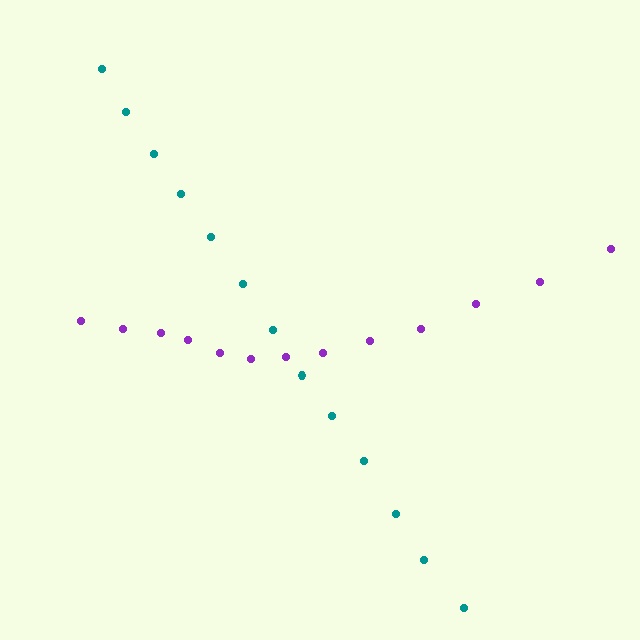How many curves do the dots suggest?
There are 2 distinct paths.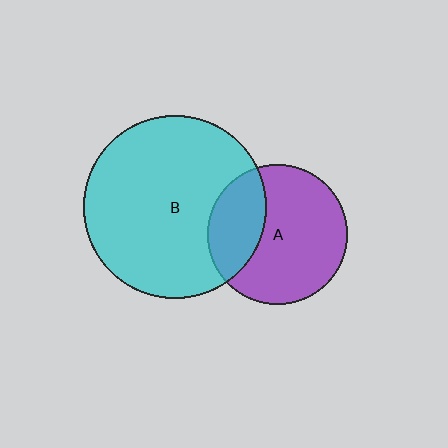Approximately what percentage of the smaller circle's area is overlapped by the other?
Approximately 30%.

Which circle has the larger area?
Circle B (cyan).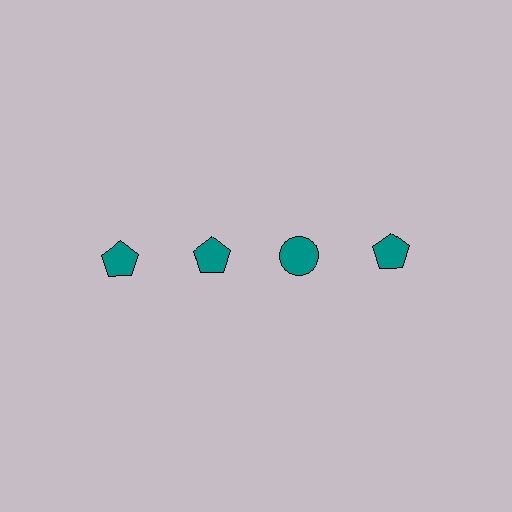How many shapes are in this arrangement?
There are 4 shapes arranged in a grid pattern.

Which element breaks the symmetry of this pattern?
The teal circle in the top row, center column breaks the symmetry. All other shapes are teal pentagons.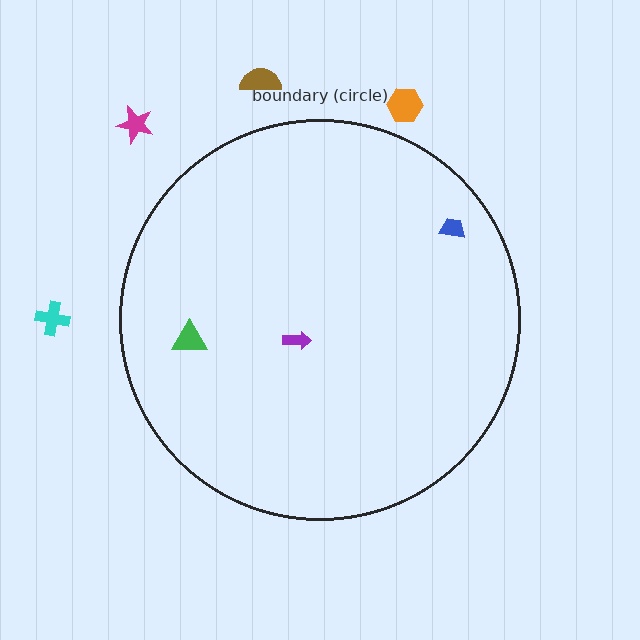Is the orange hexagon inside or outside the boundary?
Outside.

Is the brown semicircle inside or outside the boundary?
Outside.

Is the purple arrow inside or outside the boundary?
Inside.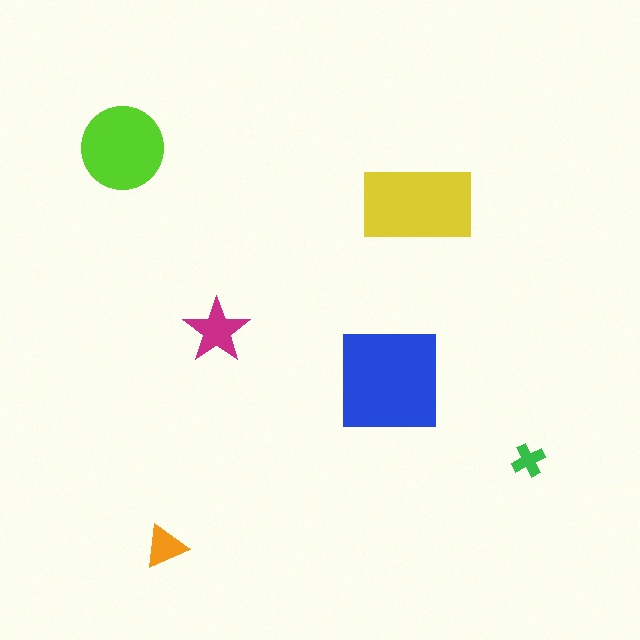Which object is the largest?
The blue square.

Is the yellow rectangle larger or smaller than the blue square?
Smaller.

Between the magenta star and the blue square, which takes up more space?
The blue square.